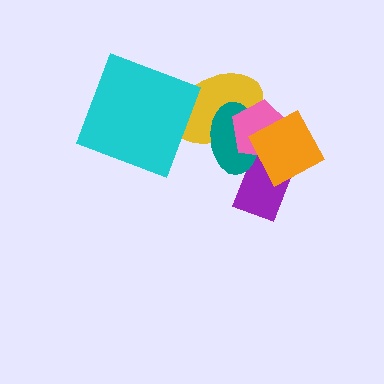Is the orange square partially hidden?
No, no other shape covers it.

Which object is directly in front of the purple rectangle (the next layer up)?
The teal ellipse is directly in front of the purple rectangle.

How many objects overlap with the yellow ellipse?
3 objects overlap with the yellow ellipse.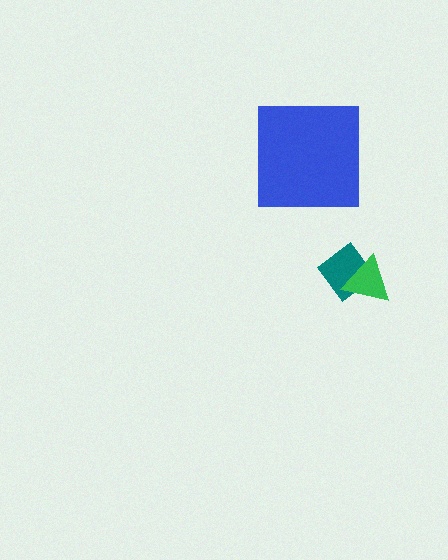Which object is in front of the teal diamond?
The green triangle is in front of the teal diamond.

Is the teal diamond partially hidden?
Yes, it is partially covered by another shape.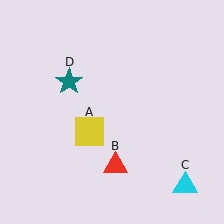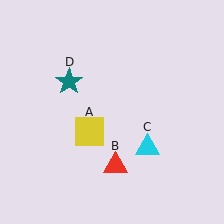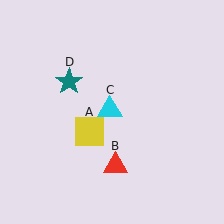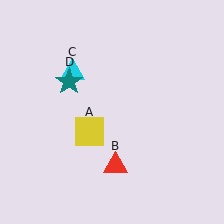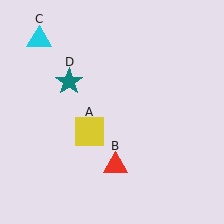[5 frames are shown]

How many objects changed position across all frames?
1 object changed position: cyan triangle (object C).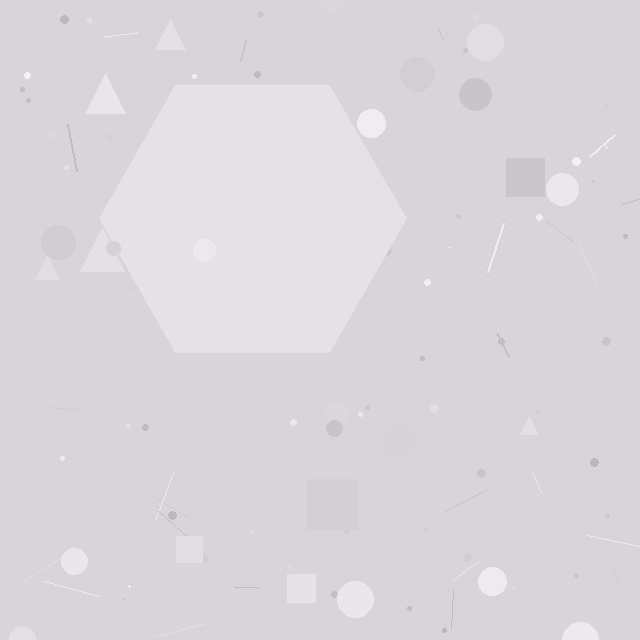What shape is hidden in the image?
A hexagon is hidden in the image.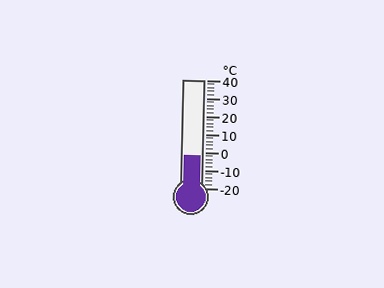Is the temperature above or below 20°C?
The temperature is below 20°C.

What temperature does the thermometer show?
The thermometer shows approximately -2°C.